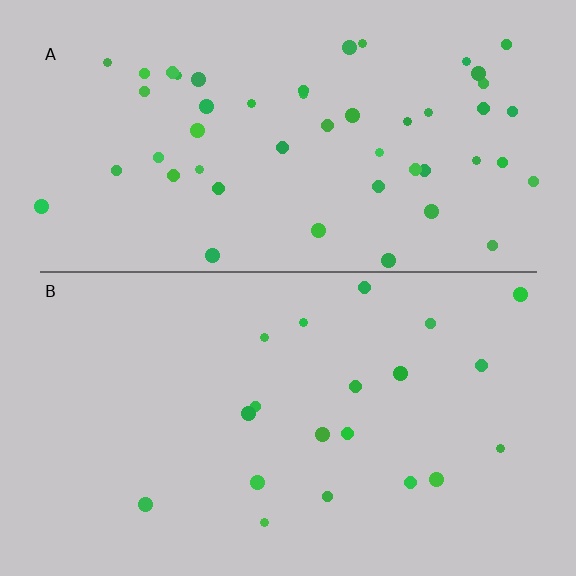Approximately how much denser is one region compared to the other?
Approximately 2.5× — region A over region B.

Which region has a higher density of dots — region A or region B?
A (the top).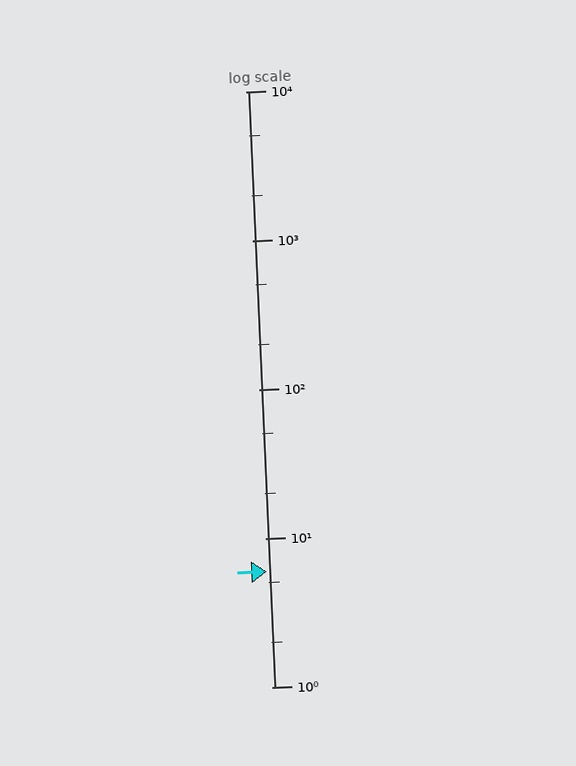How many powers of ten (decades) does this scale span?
The scale spans 4 decades, from 1 to 10000.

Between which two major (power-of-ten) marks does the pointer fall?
The pointer is between 1 and 10.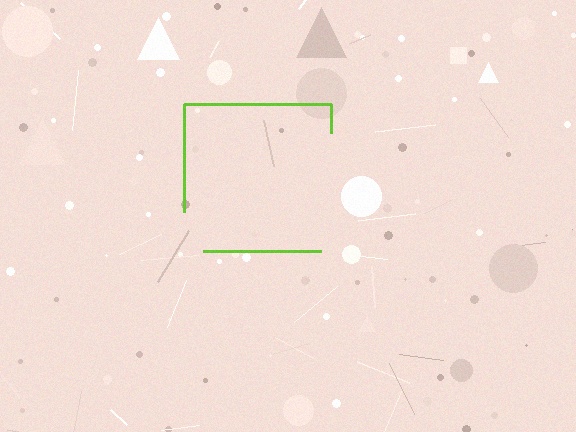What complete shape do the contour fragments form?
The contour fragments form a square.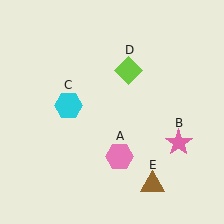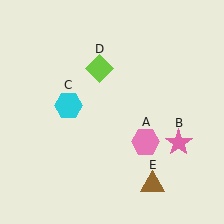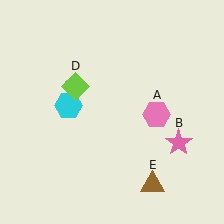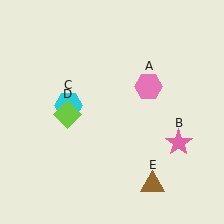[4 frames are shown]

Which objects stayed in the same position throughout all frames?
Pink star (object B) and cyan hexagon (object C) and brown triangle (object E) remained stationary.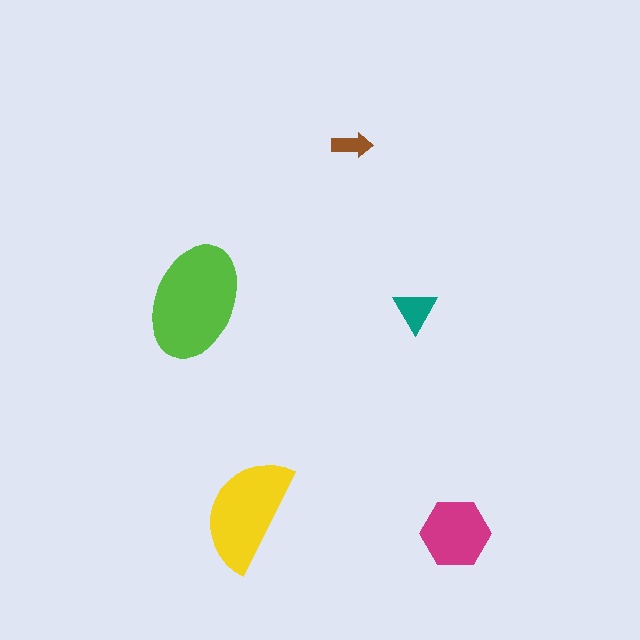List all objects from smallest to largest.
The brown arrow, the teal triangle, the magenta hexagon, the yellow semicircle, the lime ellipse.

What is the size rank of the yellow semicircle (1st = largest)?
2nd.